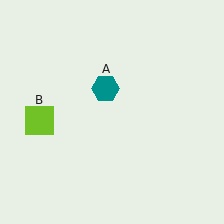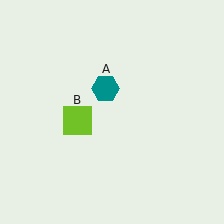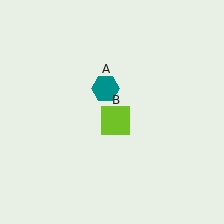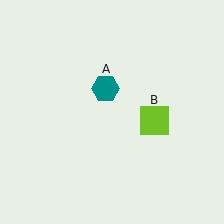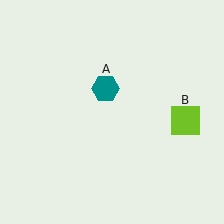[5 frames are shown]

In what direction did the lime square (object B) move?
The lime square (object B) moved right.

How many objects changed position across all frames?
1 object changed position: lime square (object B).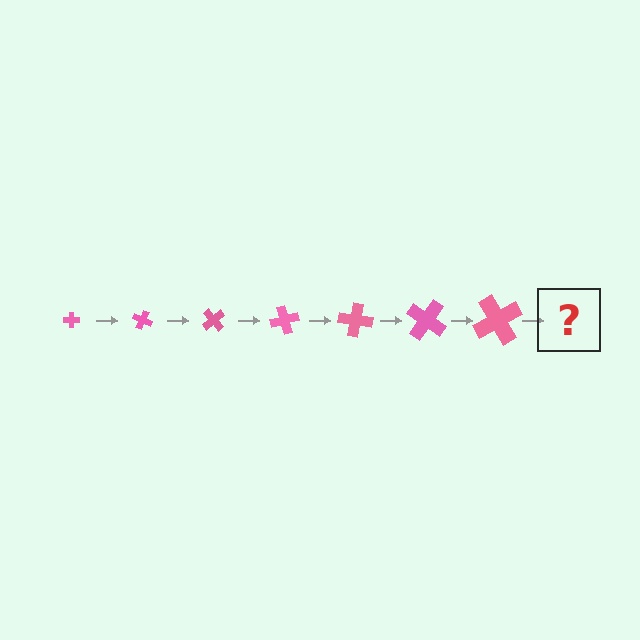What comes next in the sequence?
The next element should be a cross, larger than the previous one and rotated 175 degrees from the start.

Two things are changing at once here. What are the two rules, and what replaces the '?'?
The two rules are that the cross grows larger each step and it rotates 25 degrees each step. The '?' should be a cross, larger than the previous one and rotated 175 degrees from the start.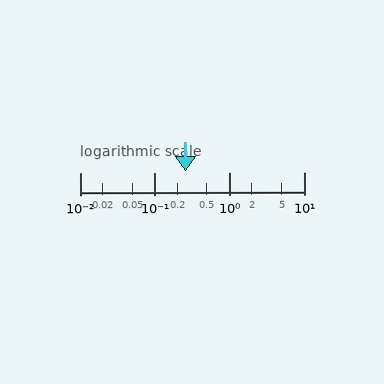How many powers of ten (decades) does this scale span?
The scale spans 3 decades, from 0.01 to 10.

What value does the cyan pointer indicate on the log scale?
The pointer indicates approximately 0.26.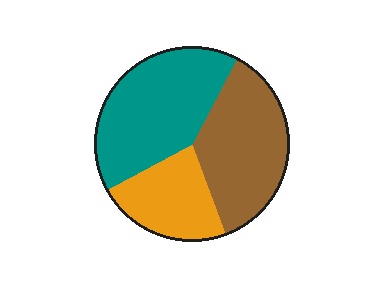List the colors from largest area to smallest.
From largest to smallest: teal, brown, orange.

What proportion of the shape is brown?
Brown covers roughly 35% of the shape.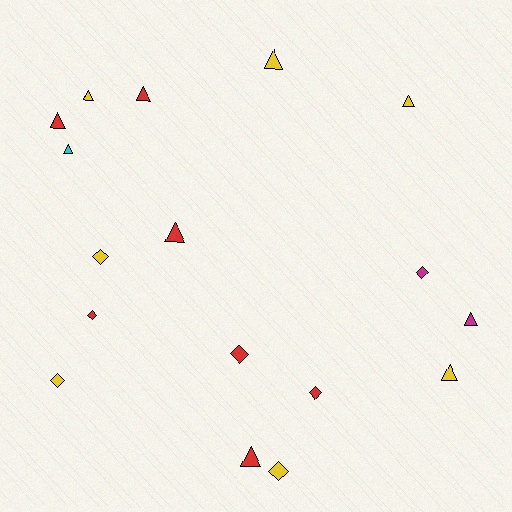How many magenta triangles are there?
There is 1 magenta triangle.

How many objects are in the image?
There are 17 objects.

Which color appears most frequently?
Red, with 7 objects.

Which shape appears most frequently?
Triangle, with 10 objects.